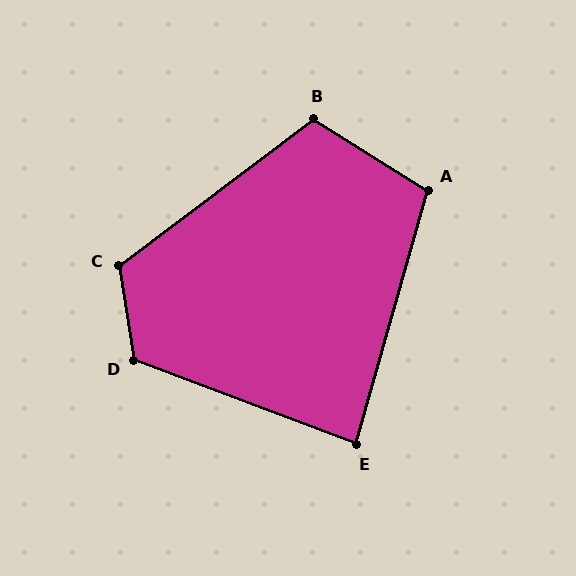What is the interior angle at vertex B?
Approximately 111 degrees (obtuse).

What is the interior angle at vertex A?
Approximately 106 degrees (obtuse).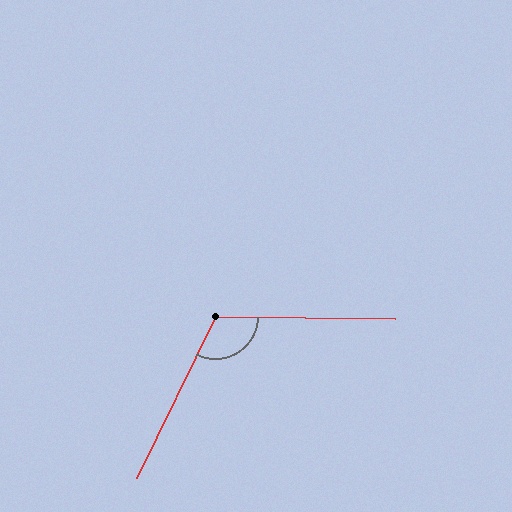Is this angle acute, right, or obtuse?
It is obtuse.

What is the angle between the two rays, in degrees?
Approximately 115 degrees.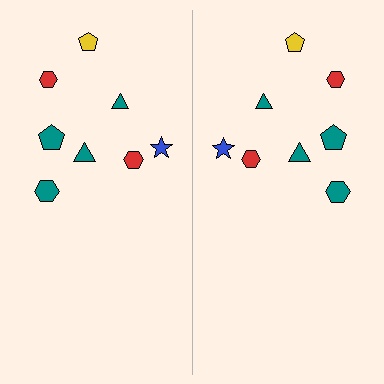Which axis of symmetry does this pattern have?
The pattern has a vertical axis of symmetry running through the center of the image.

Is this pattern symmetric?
Yes, this pattern has bilateral (reflection) symmetry.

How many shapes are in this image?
There are 16 shapes in this image.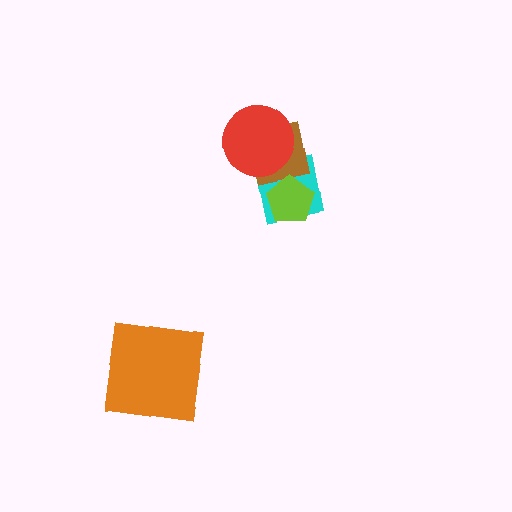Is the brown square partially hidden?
Yes, it is partially covered by another shape.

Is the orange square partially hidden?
No, no other shape covers it.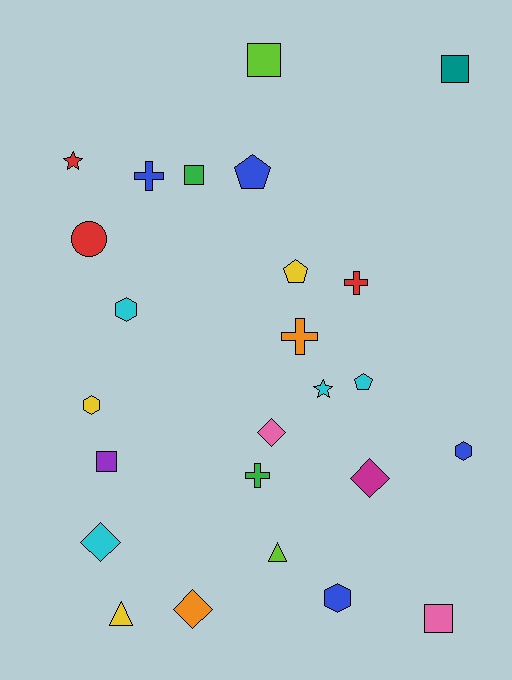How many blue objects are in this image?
There are 4 blue objects.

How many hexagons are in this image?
There are 4 hexagons.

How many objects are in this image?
There are 25 objects.